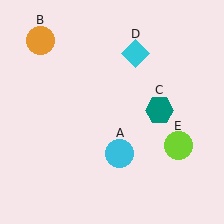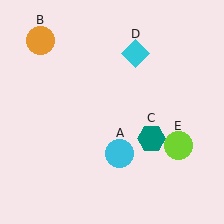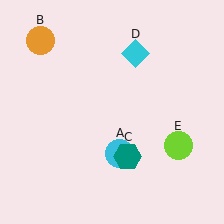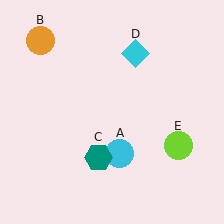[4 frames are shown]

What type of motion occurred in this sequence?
The teal hexagon (object C) rotated clockwise around the center of the scene.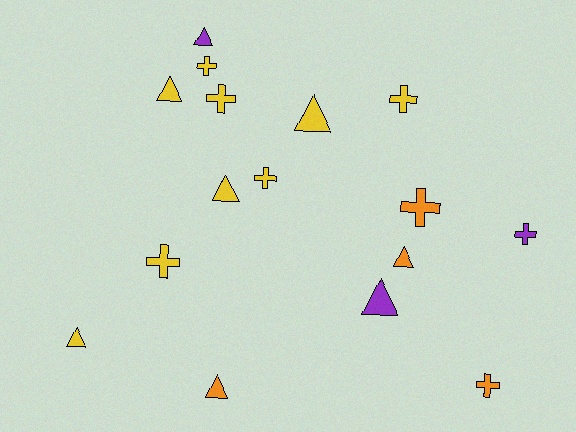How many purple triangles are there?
There are 2 purple triangles.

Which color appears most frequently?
Yellow, with 9 objects.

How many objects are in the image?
There are 16 objects.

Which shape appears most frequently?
Cross, with 8 objects.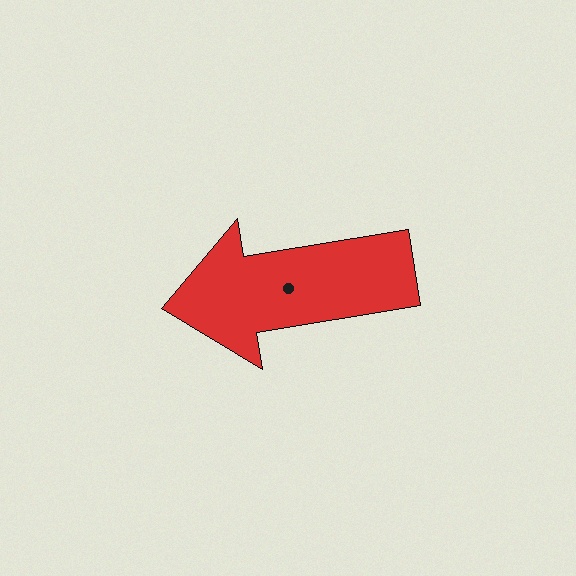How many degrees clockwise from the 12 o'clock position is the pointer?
Approximately 261 degrees.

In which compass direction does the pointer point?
West.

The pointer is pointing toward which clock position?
Roughly 9 o'clock.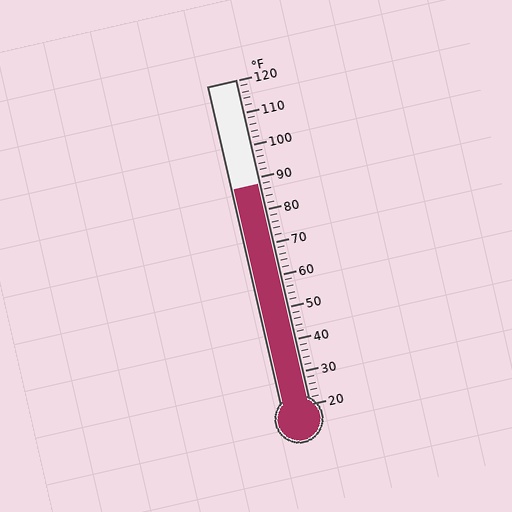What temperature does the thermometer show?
The thermometer shows approximately 88°F.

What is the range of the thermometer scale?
The thermometer scale ranges from 20°F to 120°F.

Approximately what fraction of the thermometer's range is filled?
The thermometer is filled to approximately 70% of its range.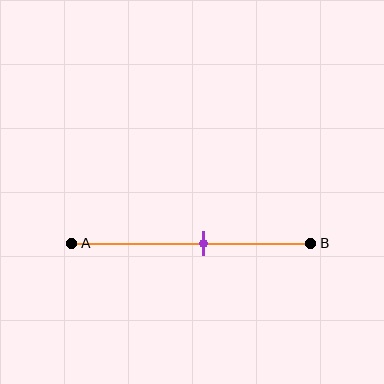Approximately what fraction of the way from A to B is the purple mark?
The purple mark is approximately 55% of the way from A to B.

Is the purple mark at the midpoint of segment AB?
No, the mark is at about 55% from A, not at the 50% midpoint.